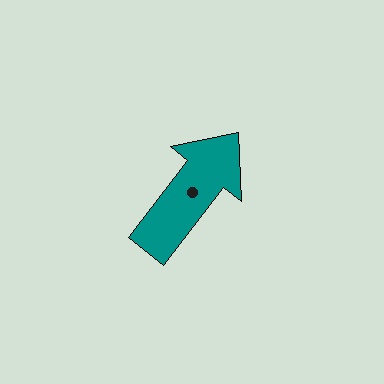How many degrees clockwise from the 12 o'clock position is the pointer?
Approximately 38 degrees.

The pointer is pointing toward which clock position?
Roughly 1 o'clock.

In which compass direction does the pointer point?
Northeast.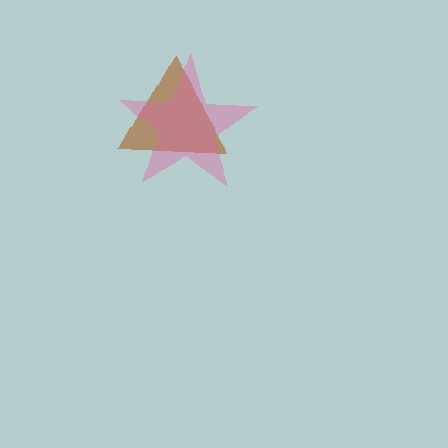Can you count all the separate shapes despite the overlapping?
Yes, there are 2 separate shapes.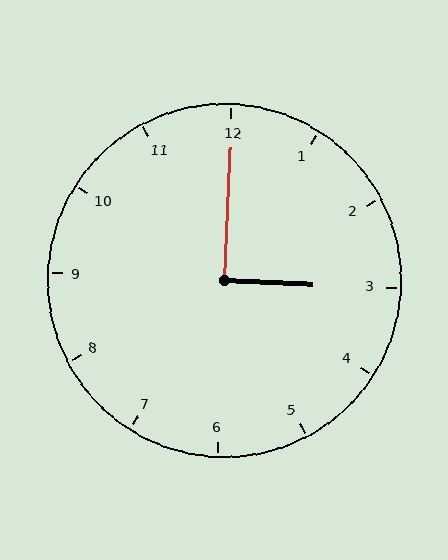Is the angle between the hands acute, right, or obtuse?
It is right.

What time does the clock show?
3:00.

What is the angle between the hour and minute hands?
Approximately 90 degrees.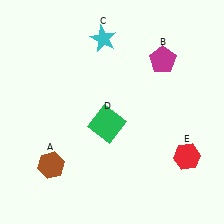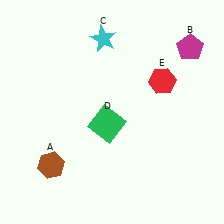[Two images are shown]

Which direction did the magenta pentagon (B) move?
The magenta pentagon (B) moved right.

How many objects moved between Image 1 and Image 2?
2 objects moved between the two images.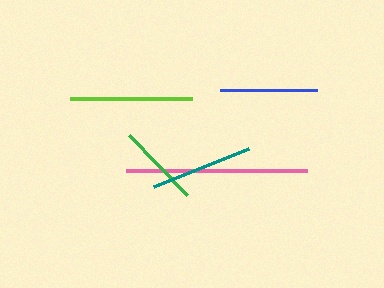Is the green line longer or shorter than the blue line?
The blue line is longer than the green line.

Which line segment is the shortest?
The green line is the shortest at approximately 84 pixels.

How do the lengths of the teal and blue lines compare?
The teal and blue lines are approximately the same length.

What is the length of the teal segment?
The teal segment is approximately 103 pixels long.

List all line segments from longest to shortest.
From longest to shortest: pink, lime, teal, blue, green.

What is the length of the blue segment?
The blue segment is approximately 98 pixels long.